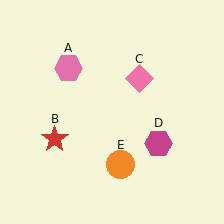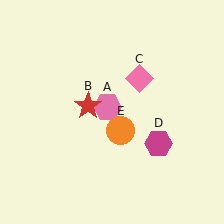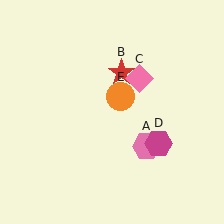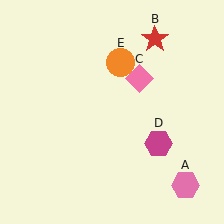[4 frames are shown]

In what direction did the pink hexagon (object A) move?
The pink hexagon (object A) moved down and to the right.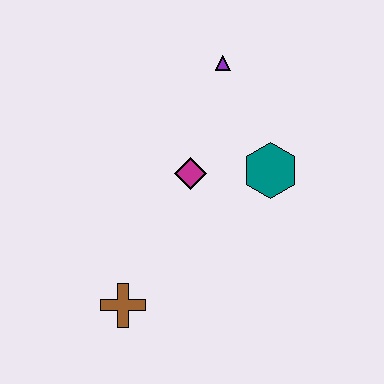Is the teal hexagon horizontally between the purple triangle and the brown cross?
No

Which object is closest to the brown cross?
The magenta diamond is closest to the brown cross.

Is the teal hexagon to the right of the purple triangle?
Yes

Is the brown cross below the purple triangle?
Yes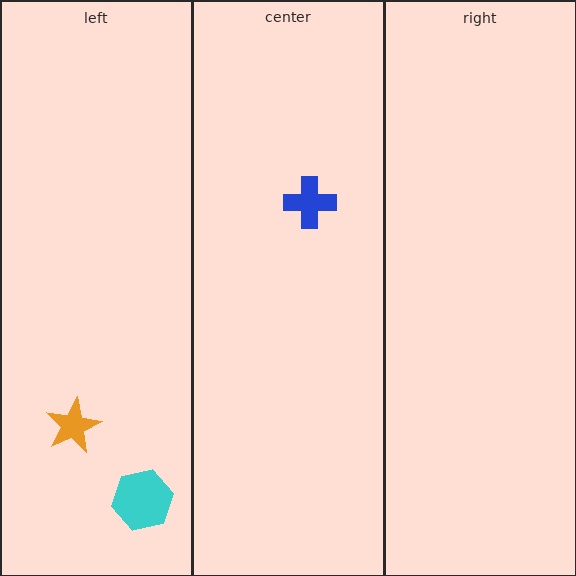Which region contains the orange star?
The left region.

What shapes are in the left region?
The orange star, the cyan hexagon.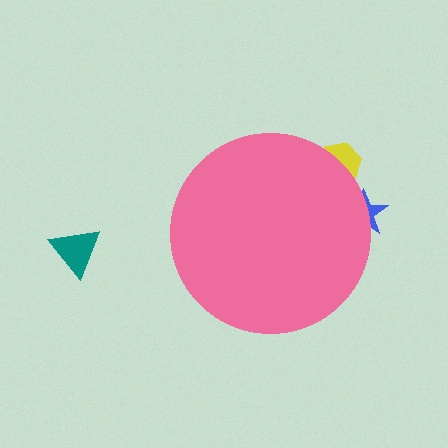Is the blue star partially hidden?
Yes, the blue star is partially hidden behind the pink circle.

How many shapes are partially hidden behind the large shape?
2 shapes are partially hidden.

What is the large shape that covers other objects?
A pink circle.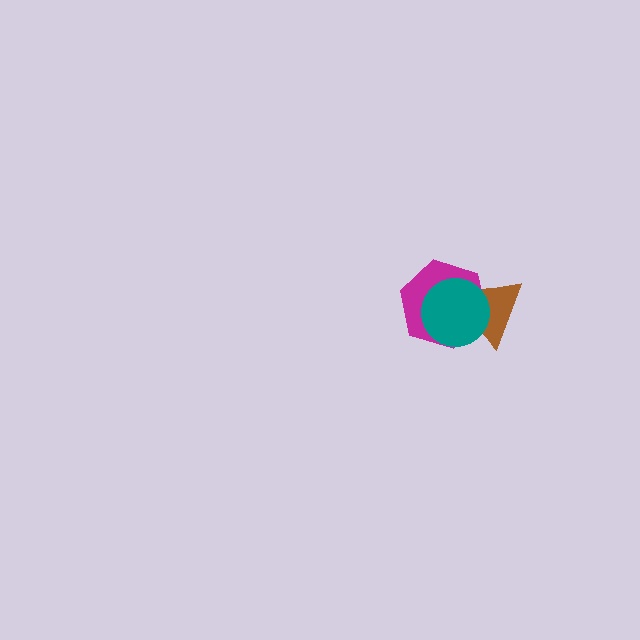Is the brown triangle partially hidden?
Yes, it is partially covered by another shape.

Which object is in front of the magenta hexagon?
The teal circle is in front of the magenta hexagon.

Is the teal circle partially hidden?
No, no other shape covers it.